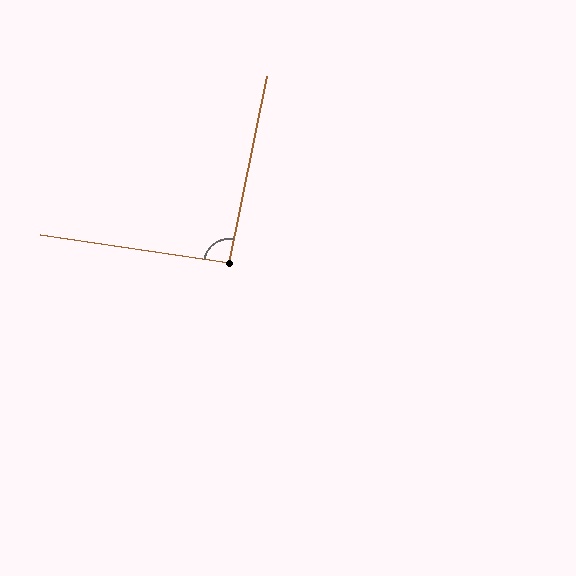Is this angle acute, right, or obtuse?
It is approximately a right angle.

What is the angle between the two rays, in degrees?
Approximately 93 degrees.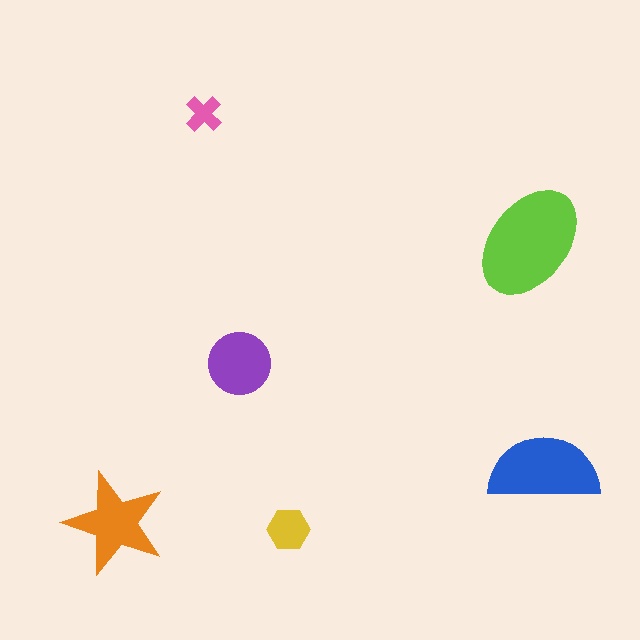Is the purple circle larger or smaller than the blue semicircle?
Smaller.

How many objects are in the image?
There are 6 objects in the image.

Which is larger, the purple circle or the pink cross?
The purple circle.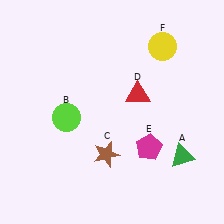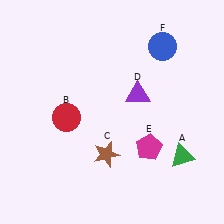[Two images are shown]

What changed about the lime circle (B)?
In Image 1, B is lime. In Image 2, it changed to red.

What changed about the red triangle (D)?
In Image 1, D is red. In Image 2, it changed to purple.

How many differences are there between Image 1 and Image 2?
There are 3 differences between the two images.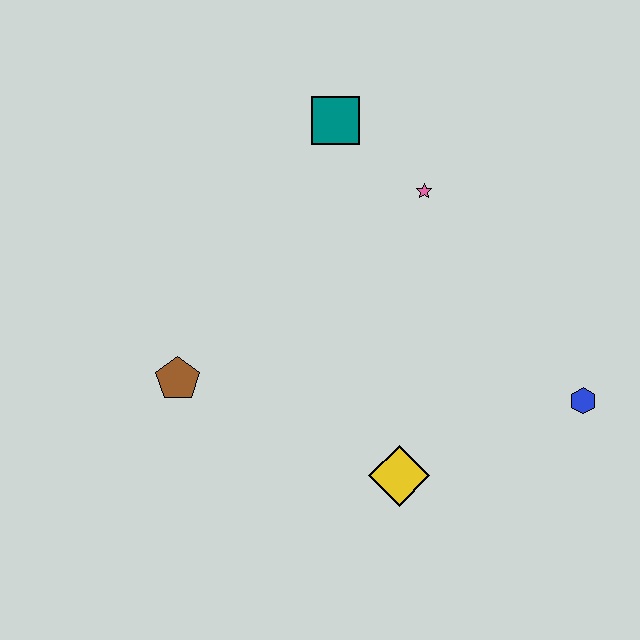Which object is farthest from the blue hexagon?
The brown pentagon is farthest from the blue hexagon.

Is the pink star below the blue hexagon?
No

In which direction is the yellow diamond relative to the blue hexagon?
The yellow diamond is to the left of the blue hexagon.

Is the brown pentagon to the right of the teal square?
No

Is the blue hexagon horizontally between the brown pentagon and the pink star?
No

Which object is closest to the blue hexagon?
The yellow diamond is closest to the blue hexagon.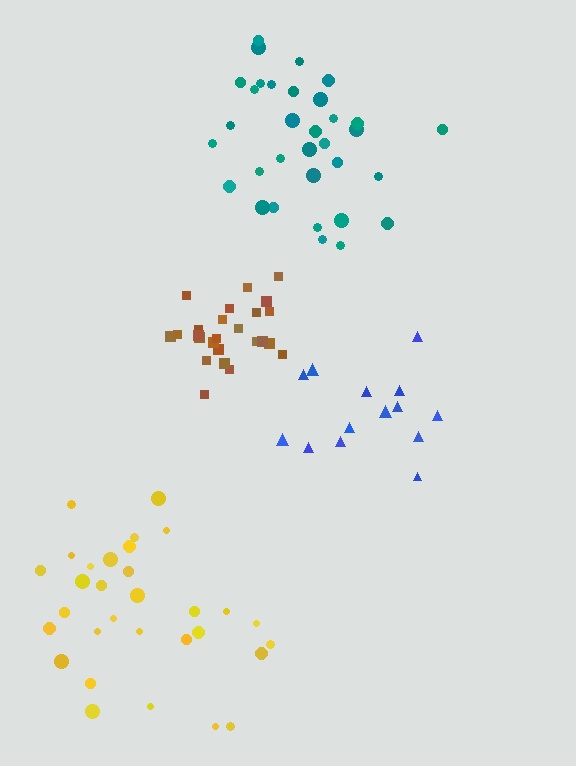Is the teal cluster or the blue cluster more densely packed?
Teal.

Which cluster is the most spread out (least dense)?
Blue.